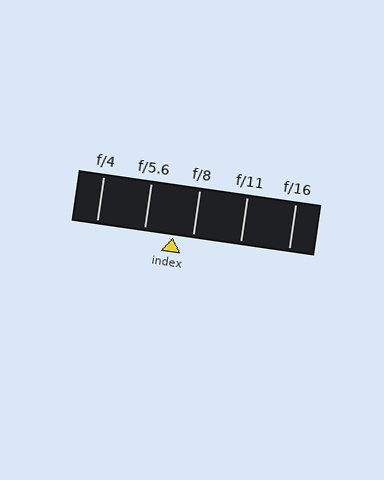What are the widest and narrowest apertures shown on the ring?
The widest aperture shown is f/4 and the narrowest is f/16.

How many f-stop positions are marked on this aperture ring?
There are 5 f-stop positions marked.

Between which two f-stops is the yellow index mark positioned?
The index mark is between f/5.6 and f/8.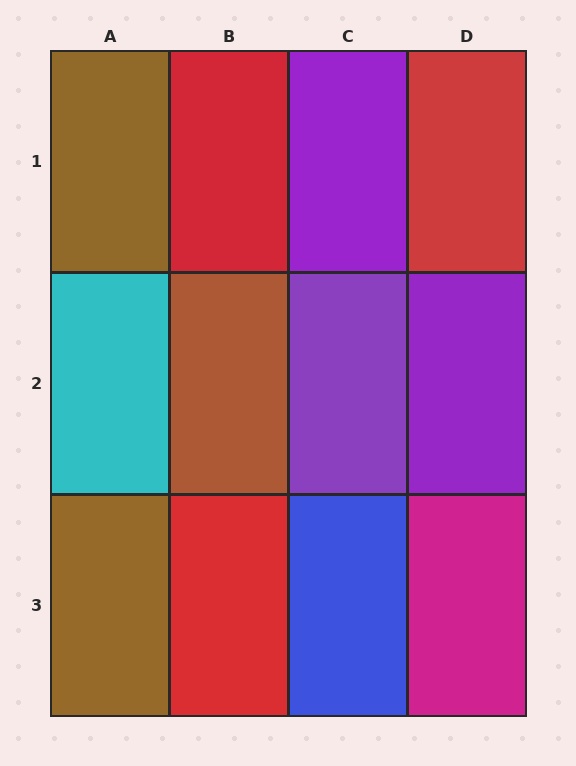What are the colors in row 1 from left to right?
Brown, red, purple, red.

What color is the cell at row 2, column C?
Purple.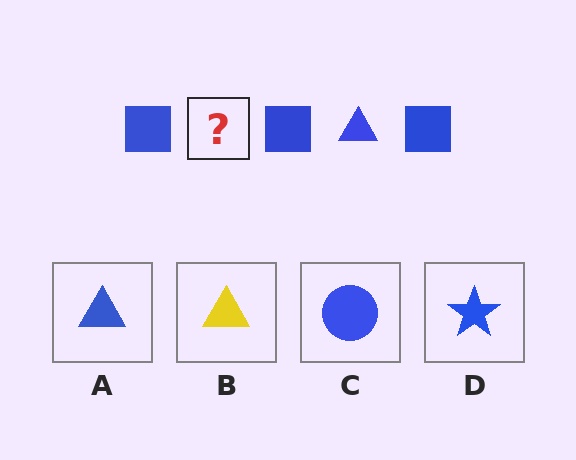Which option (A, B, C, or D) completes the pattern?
A.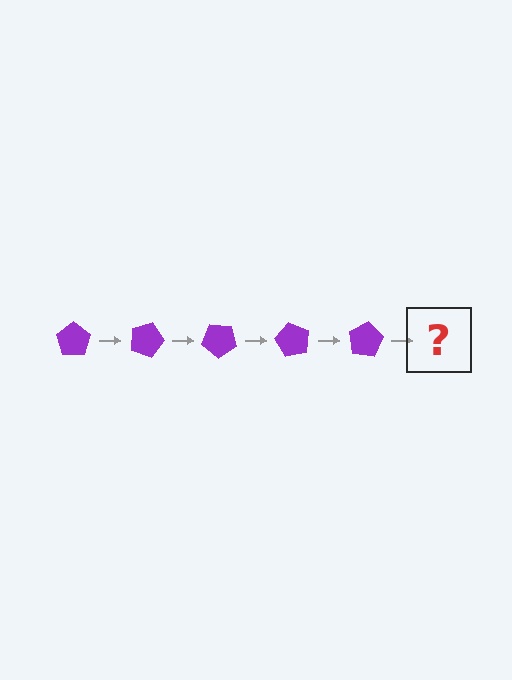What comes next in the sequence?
The next element should be a purple pentagon rotated 100 degrees.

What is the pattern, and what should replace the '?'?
The pattern is that the pentagon rotates 20 degrees each step. The '?' should be a purple pentagon rotated 100 degrees.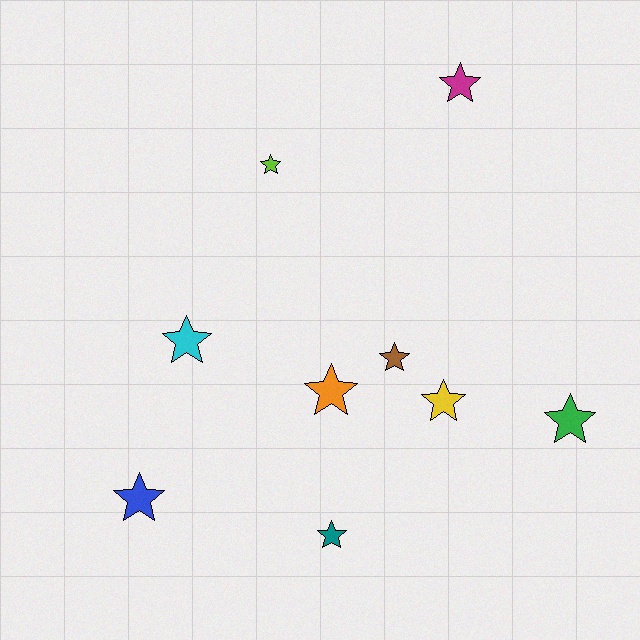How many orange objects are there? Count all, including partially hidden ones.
There is 1 orange object.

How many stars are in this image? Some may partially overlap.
There are 9 stars.